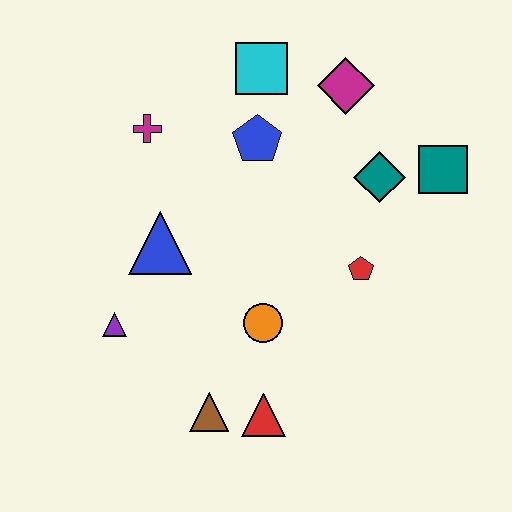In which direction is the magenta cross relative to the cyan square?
The magenta cross is to the left of the cyan square.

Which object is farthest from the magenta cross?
The red triangle is farthest from the magenta cross.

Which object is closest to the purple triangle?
The blue triangle is closest to the purple triangle.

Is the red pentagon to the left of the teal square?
Yes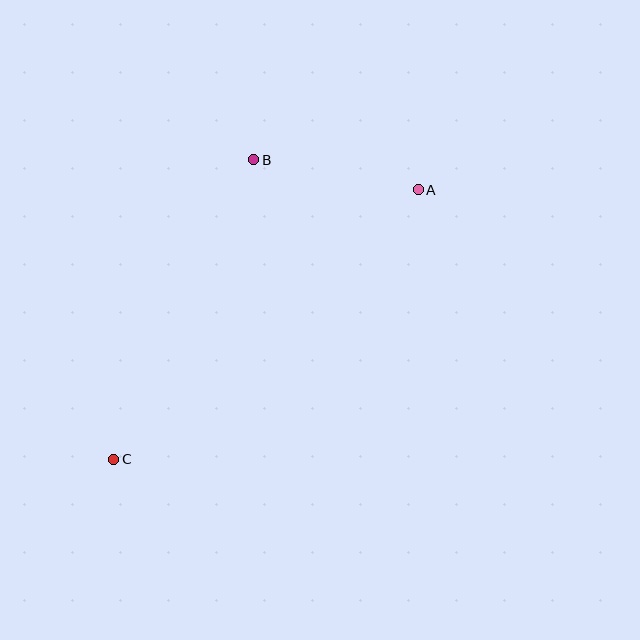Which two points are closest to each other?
Points A and B are closest to each other.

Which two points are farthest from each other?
Points A and C are farthest from each other.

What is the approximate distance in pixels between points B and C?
The distance between B and C is approximately 331 pixels.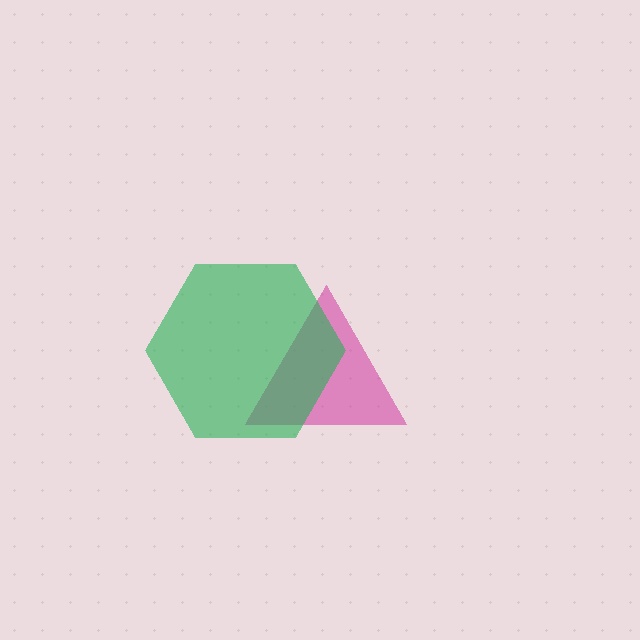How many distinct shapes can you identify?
There are 2 distinct shapes: a magenta triangle, a green hexagon.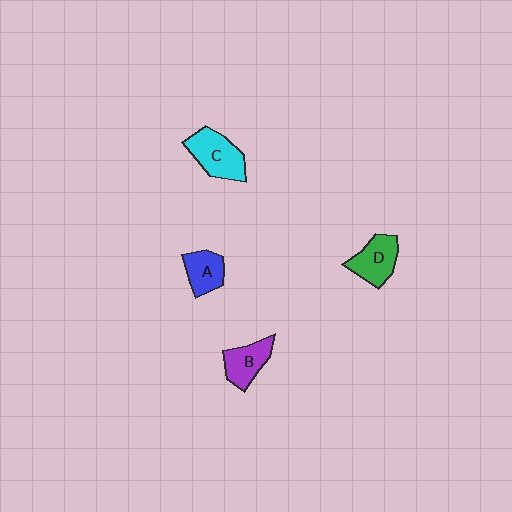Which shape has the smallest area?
Shape A (blue).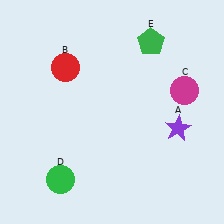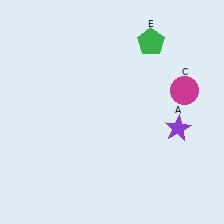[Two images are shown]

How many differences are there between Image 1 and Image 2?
There are 2 differences between the two images.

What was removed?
The red circle (B), the green circle (D) were removed in Image 2.